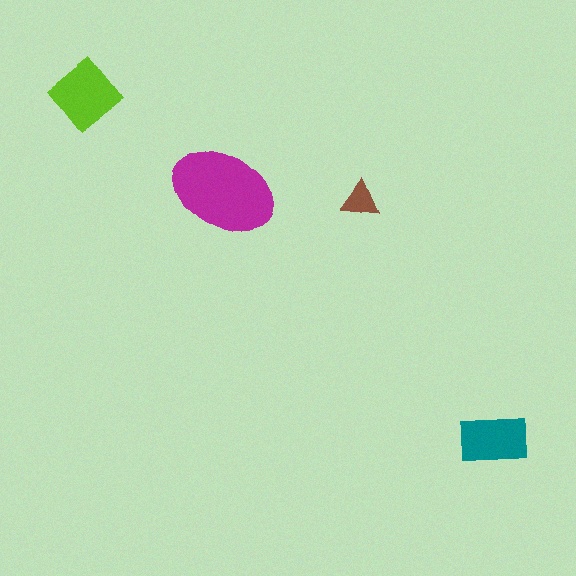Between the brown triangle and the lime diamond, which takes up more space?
The lime diamond.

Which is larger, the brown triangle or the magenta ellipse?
The magenta ellipse.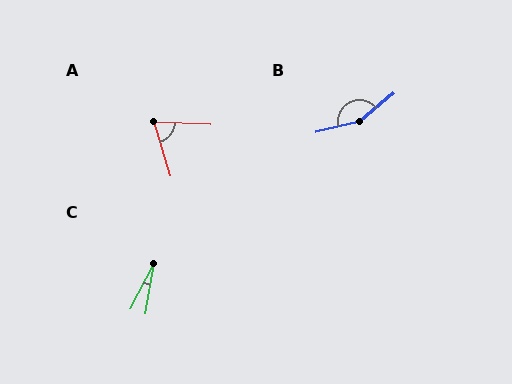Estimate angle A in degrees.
Approximately 70 degrees.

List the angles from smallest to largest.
C (18°), A (70°), B (154°).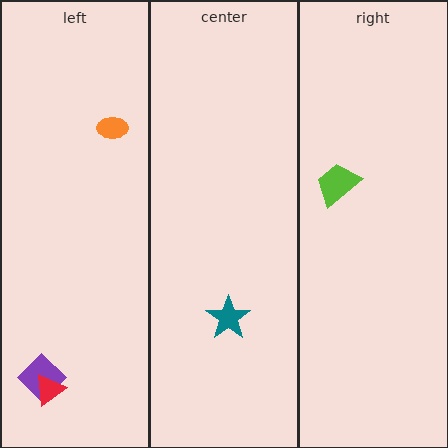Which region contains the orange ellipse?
The left region.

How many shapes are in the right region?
1.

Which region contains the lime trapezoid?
The right region.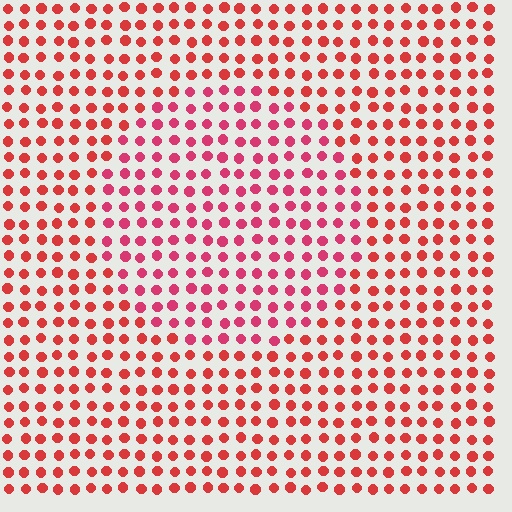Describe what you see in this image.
The image is filled with small red elements in a uniform arrangement. A circle-shaped region is visible where the elements are tinted to a slightly different hue, forming a subtle color boundary.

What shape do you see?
I see a circle.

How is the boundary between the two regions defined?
The boundary is defined purely by a slight shift in hue (about 21 degrees). Spacing, size, and orientation are identical on both sides.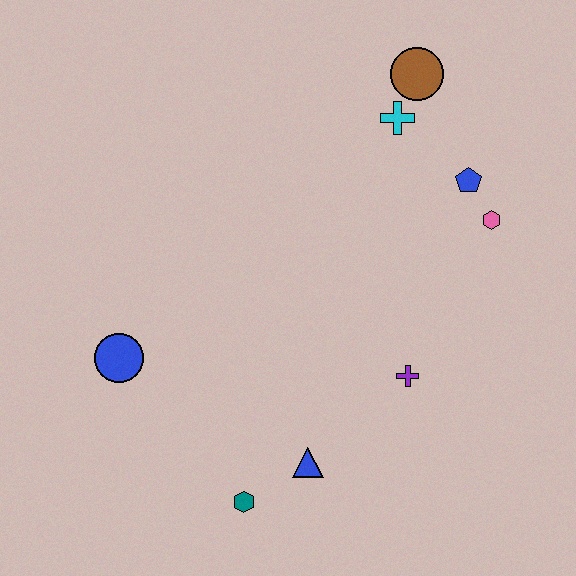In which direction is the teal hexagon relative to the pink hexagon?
The teal hexagon is below the pink hexagon.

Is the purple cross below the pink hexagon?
Yes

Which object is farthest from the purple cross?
The brown circle is farthest from the purple cross.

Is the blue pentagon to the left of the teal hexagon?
No